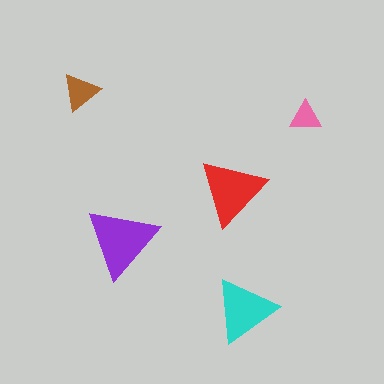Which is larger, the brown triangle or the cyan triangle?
The cyan one.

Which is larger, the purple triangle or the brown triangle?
The purple one.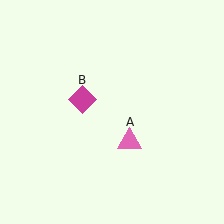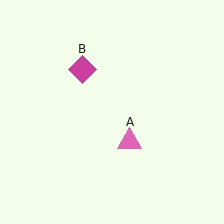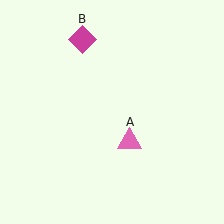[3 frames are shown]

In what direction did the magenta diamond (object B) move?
The magenta diamond (object B) moved up.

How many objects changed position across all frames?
1 object changed position: magenta diamond (object B).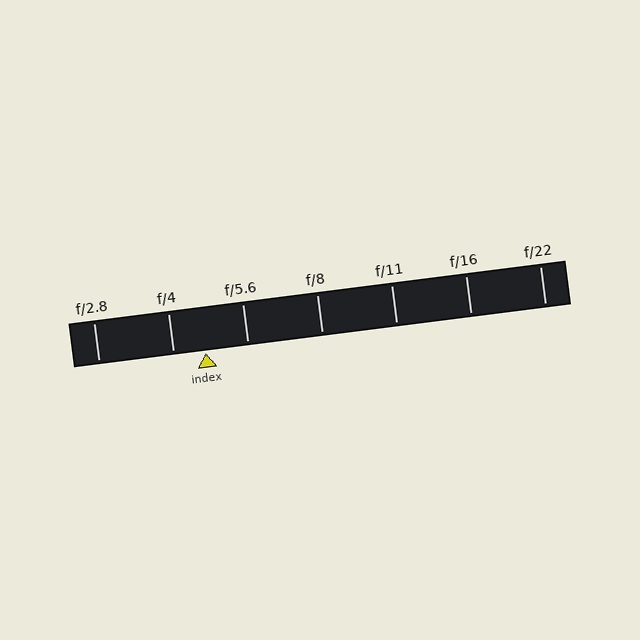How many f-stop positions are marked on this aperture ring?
There are 7 f-stop positions marked.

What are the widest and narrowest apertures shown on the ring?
The widest aperture shown is f/2.8 and the narrowest is f/22.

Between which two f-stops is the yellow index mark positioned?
The index mark is between f/4 and f/5.6.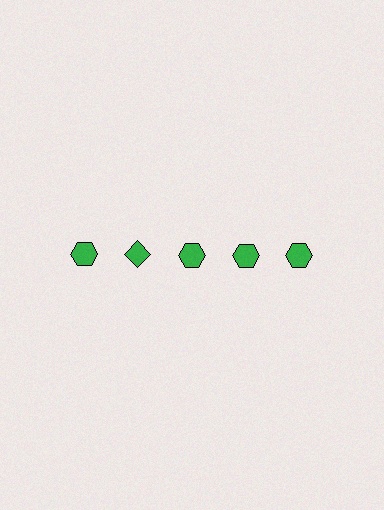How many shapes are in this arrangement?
There are 5 shapes arranged in a grid pattern.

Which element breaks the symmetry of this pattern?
The green diamond in the top row, second from left column breaks the symmetry. All other shapes are green hexagons.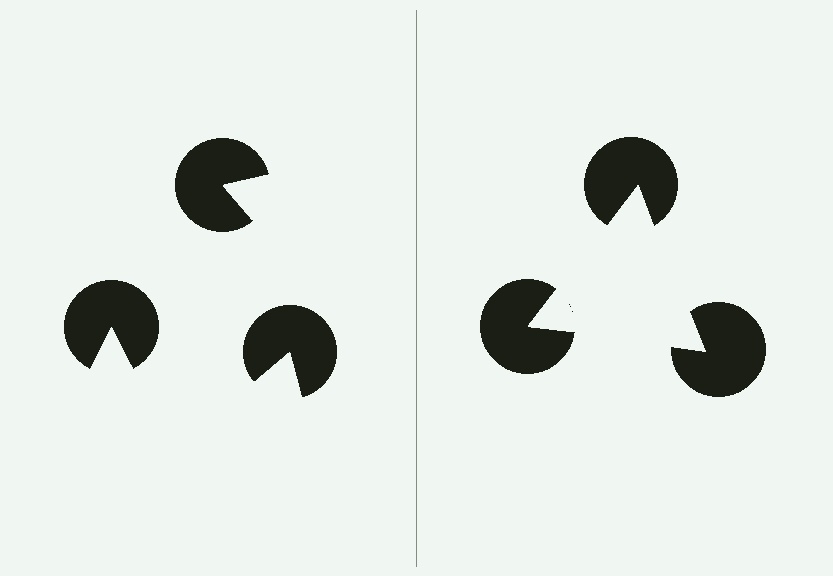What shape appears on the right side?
An illusory triangle.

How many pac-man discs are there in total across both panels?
6 — 3 on each side.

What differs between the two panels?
The pac-man discs are positioned identically on both sides; only the wedge orientations differ. On the right they align to a triangle; on the left they are misaligned.